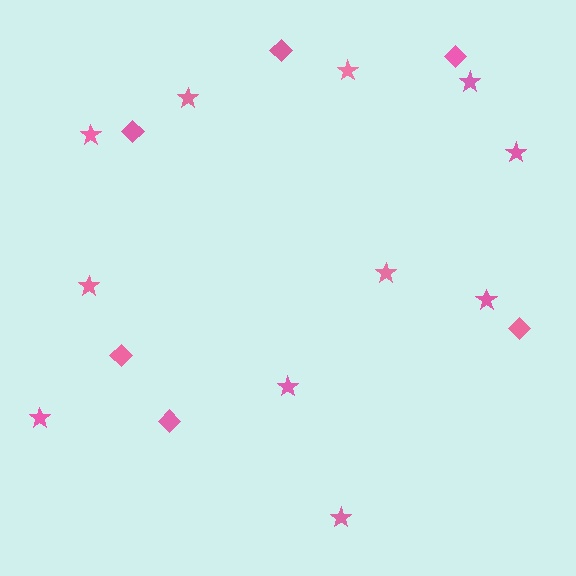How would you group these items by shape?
There are 2 groups: one group of diamonds (6) and one group of stars (11).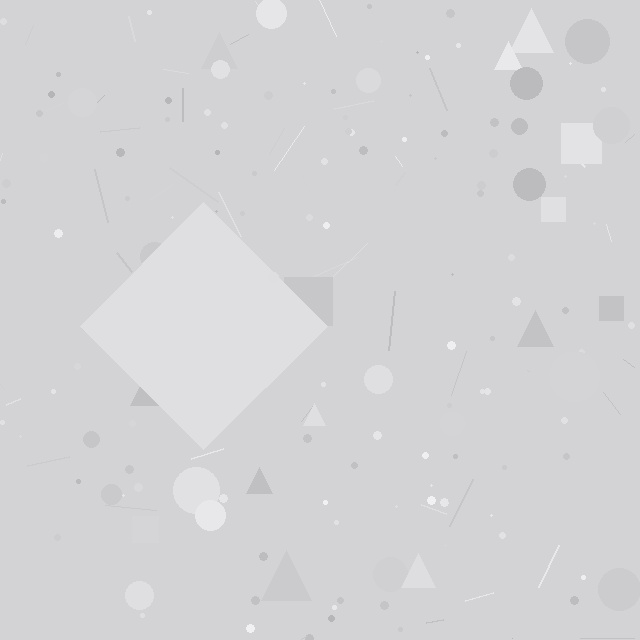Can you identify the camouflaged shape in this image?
The camouflaged shape is a diamond.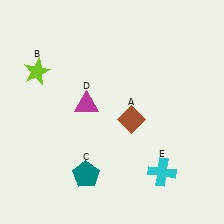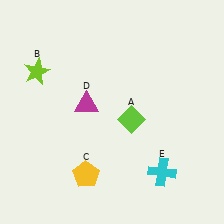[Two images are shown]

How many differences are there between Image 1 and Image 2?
There are 2 differences between the two images.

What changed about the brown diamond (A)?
In Image 1, A is brown. In Image 2, it changed to lime.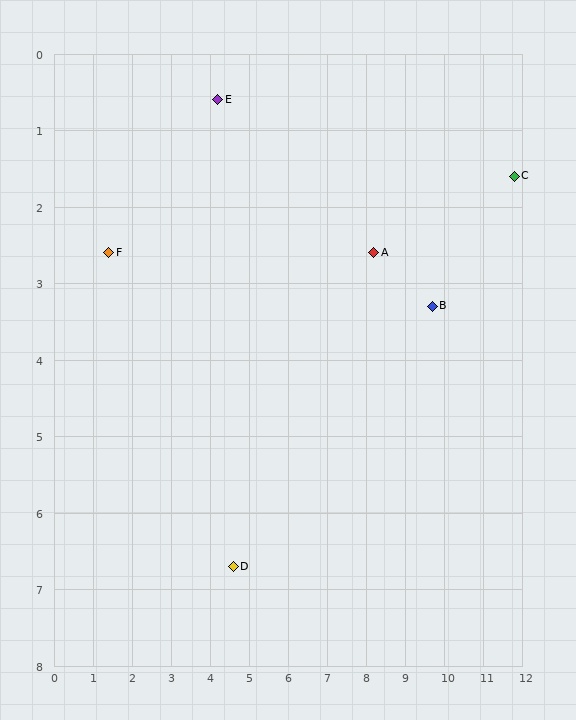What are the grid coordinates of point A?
Point A is at approximately (8.2, 2.6).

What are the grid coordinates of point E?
Point E is at approximately (4.2, 0.6).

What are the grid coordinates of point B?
Point B is at approximately (9.7, 3.3).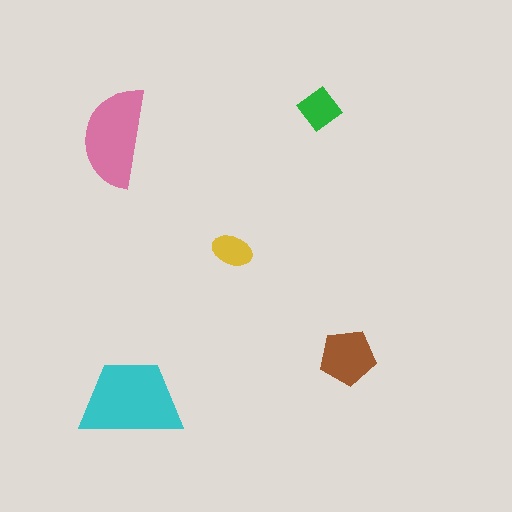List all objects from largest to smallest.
The cyan trapezoid, the pink semicircle, the brown pentagon, the green diamond, the yellow ellipse.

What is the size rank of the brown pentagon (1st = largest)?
3rd.